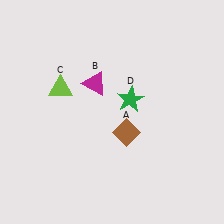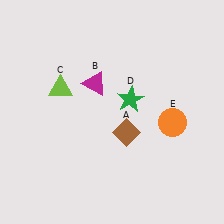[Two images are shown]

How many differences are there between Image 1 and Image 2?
There is 1 difference between the two images.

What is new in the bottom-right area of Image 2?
An orange circle (E) was added in the bottom-right area of Image 2.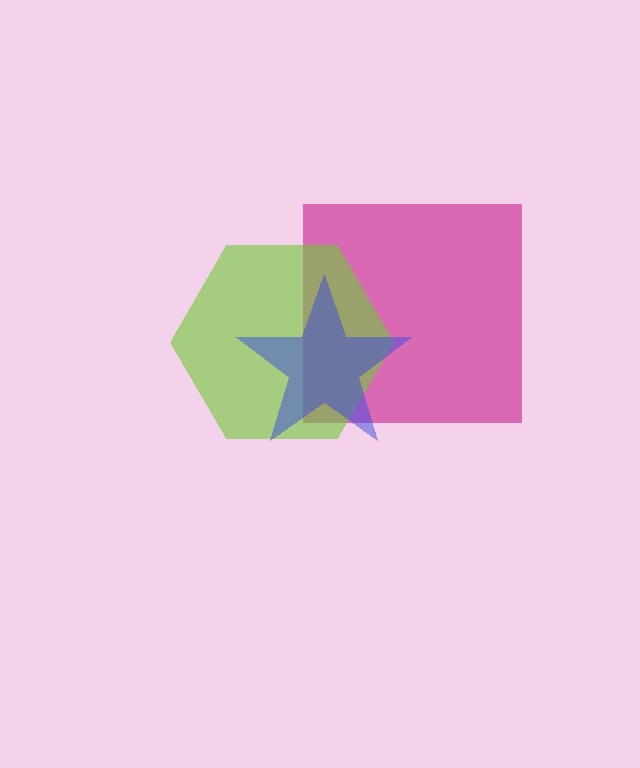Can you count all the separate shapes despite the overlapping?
Yes, there are 3 separate shapes.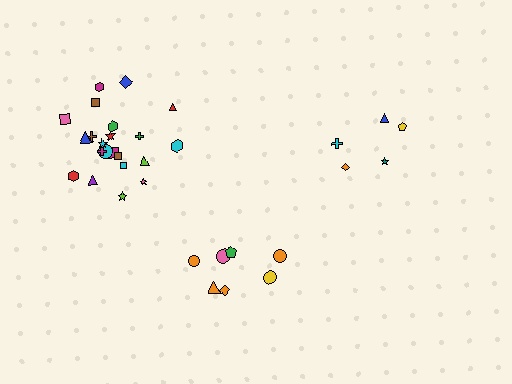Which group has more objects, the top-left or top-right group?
The top-left group.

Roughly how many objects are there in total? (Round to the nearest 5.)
Roughly 35 objects in total.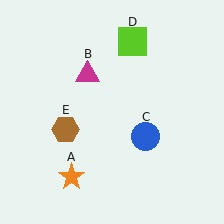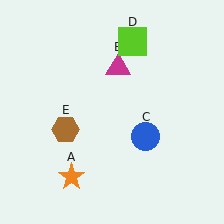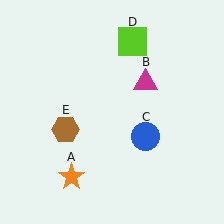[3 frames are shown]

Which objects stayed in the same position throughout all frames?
Orange star (object A) and blue circle (object C) and lime square (object D) and brown hexagon (object E) remained stationary.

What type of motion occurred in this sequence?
The magenta triangle (object B) rotated clockwise around the center of the scene.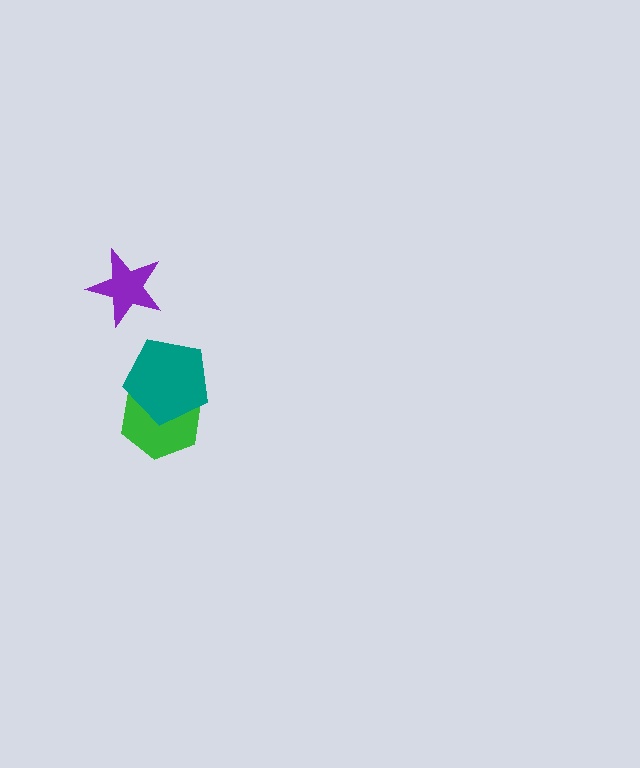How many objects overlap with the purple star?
0 objects overlap with the purple star.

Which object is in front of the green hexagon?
The teal pentagon is in front of the green hexagon.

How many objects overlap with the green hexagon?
1 object overlaps with the green hexagon.